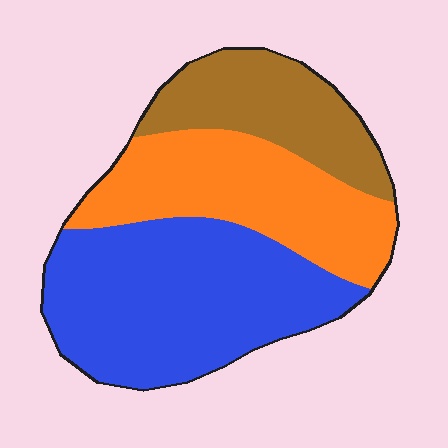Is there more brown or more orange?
Orange.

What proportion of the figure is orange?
Orange covers around 30% of the figure.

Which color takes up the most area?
Blue, at roughly 45%.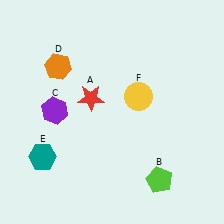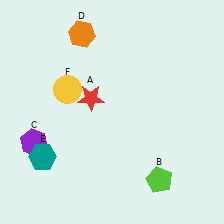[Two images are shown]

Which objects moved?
The objects that moved are: the purple hexagon (C), the orange hexagon (D), the yellow circle (F).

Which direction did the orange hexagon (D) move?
The orange hexagon (D) moved up.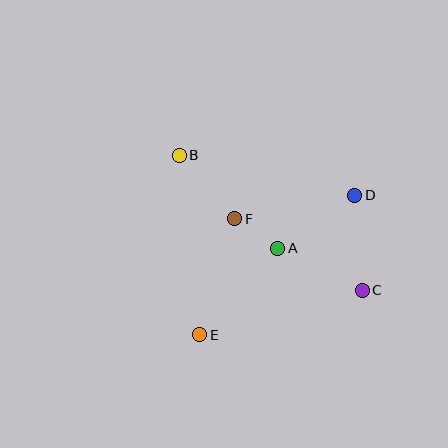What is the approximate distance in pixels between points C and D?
The distance between C and D is approximately 95 pixels.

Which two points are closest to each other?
Points A and F are closest to each other.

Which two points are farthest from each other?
Points B and C are farthest from each other.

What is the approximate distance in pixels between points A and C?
The distance between A and C is approximately 95 pixels.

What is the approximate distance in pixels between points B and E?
The distance between B and E is approximately 180 pixels.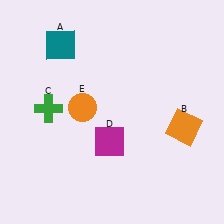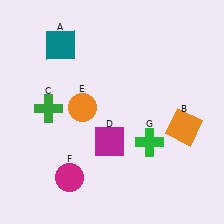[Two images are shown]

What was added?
A magenta circle (F), a green cross (G) were added in Image 2.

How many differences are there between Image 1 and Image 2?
There are 2 differences between the two images.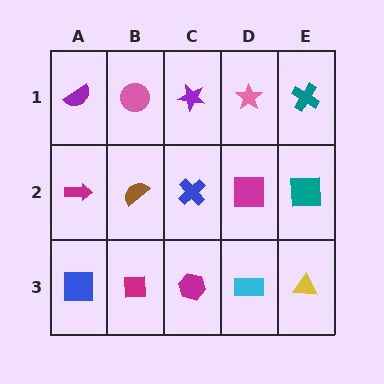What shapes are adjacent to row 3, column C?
A blue cross (row 2, column C), a magenta square (row 3, column B), a cyan rectangle (row 3, column D).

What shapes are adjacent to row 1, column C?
A blue cross (row 2, column C), a pink circle (row 1, column B), a pink star (row 1, column D).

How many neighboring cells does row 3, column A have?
2.